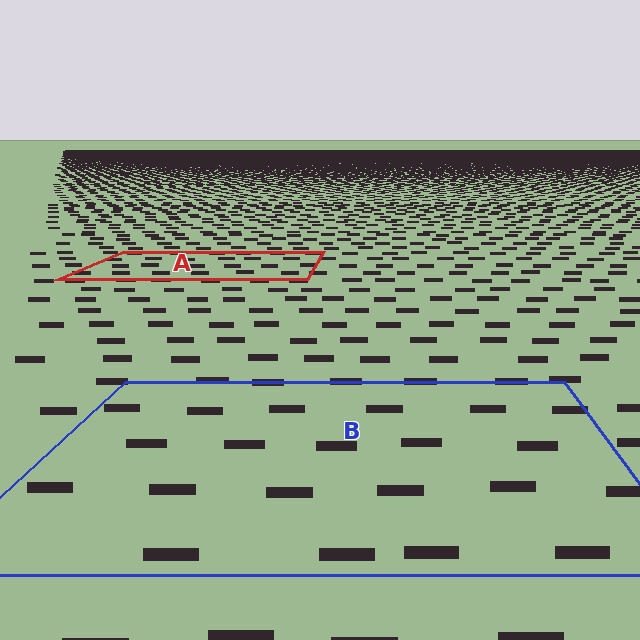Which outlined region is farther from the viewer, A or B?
Region A is farther from the viewer — the texture elements inside it appear smaller and more densely packed.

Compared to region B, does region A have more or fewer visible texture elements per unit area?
Region A has more texture elements per unit area — they are packed more densely because it is farther away.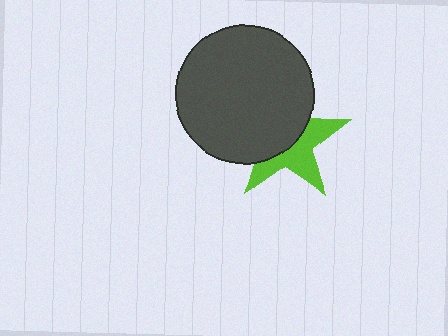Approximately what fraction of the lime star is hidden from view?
Roughly 54% of the lime star is hidden behind the dark gray circle.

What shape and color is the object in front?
The object in front is a dark gray circle.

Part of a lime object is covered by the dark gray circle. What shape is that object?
It is a star.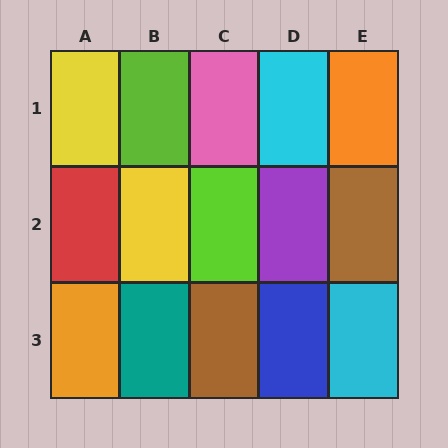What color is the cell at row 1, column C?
Pink.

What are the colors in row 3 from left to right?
Orange, teal, brown, blue, cyan.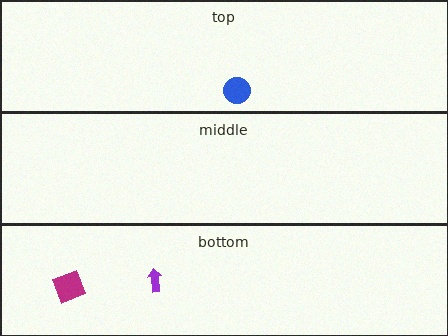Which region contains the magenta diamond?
The bottom region.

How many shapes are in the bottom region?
2.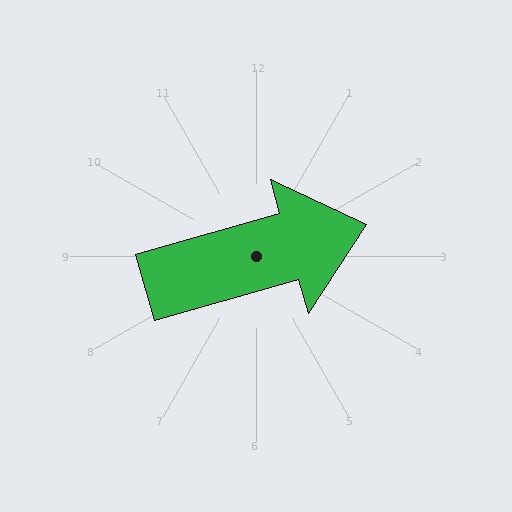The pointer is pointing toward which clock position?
Roughly 2 o'clock.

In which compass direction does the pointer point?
East.